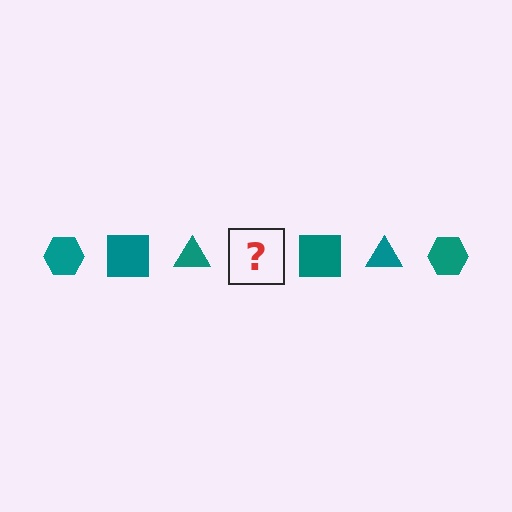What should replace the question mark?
The question mark should be replaced with a teal hexagon.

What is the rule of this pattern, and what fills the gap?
The rule is that the pattern cycles through hexagon, square, triangle shapes in teal. The gap should be filled with a teal hexagon.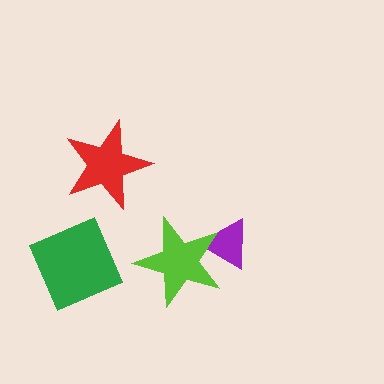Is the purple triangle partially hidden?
Yes, it is partially covered by another shape.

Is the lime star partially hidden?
No, no other shape covers it.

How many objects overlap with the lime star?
1 object overlaps with the lime star.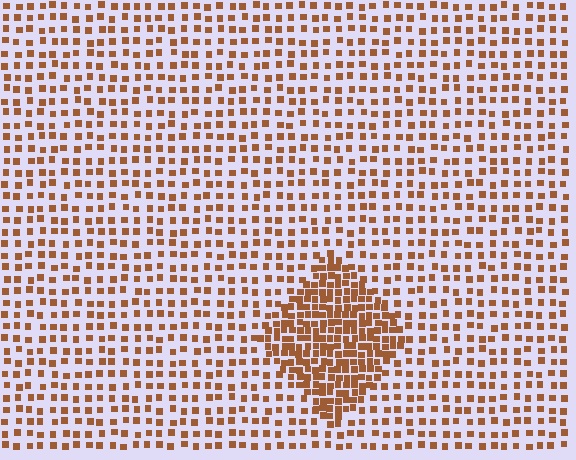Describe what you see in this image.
The image contains small brown elements arranged at two different densities. A diamond-shaped region is visible where the elements are more densely packed than the surrounding area.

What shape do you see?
I see a diamond.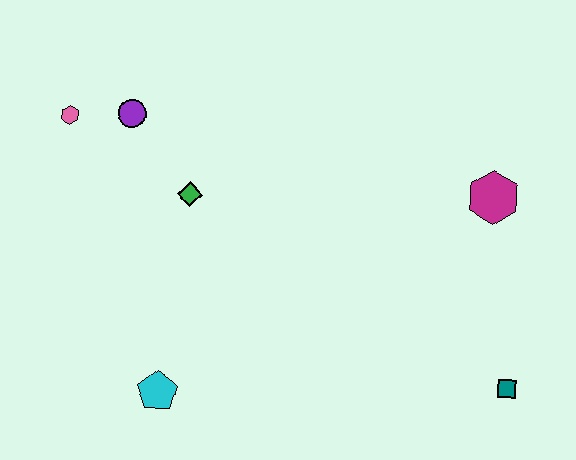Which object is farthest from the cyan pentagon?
The magenta hexagon is farthest from the cyan pentagon.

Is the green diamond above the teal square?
Yes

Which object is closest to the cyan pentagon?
The green diamond is closest to the cyan pentagon.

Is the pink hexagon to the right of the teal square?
No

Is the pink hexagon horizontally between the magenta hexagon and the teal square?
No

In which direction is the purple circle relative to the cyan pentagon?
The purple circle is above the cyan pentagon.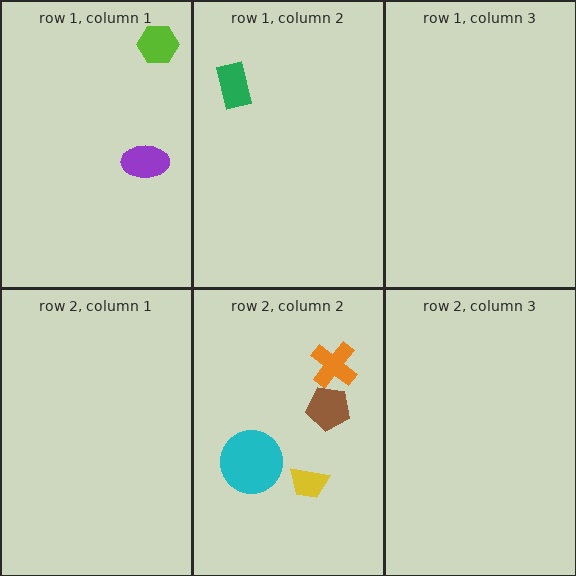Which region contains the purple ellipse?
The row 1, column 1 region.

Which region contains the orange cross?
The row 2, column 2 region.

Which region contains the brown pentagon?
The row 2, column 2 region.